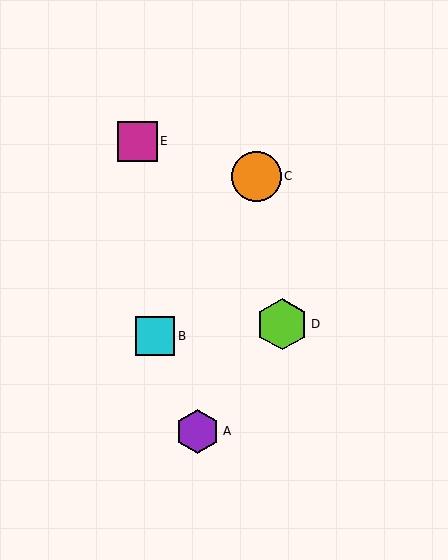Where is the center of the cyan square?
The center of the cyan square is at (155, 336).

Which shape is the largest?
The lime hexagon (labeled D) is the largest.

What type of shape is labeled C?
Shape C is an orange circle.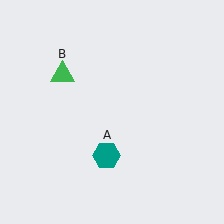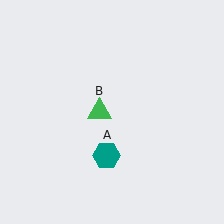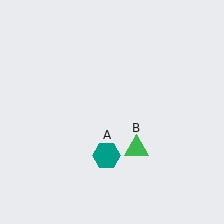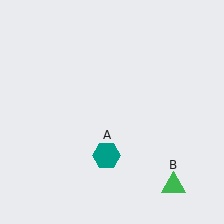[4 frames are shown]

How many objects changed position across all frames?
1 object changed position: green triangle (object B).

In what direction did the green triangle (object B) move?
The green triangle (object B) moved down and to the right.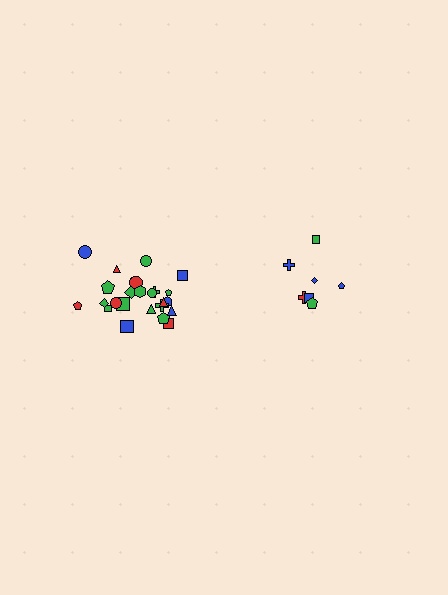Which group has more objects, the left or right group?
The left group.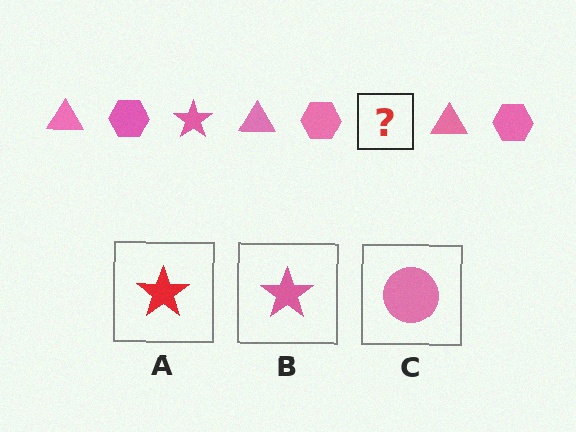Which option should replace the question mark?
Option B.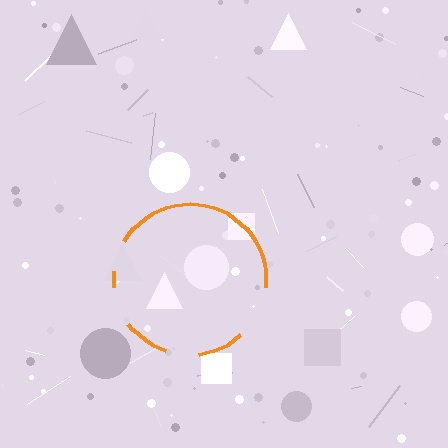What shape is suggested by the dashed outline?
The dashed outline suggests a circle.